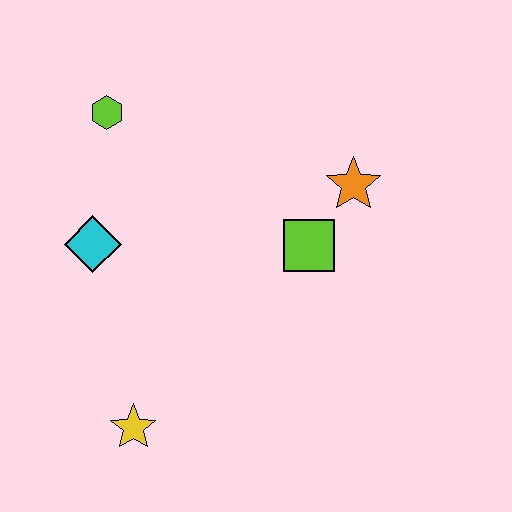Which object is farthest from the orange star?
The yellow star is farthest from the orange star.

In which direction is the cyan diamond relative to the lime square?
The cyan diamond is to the left of the lime square.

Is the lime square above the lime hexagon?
No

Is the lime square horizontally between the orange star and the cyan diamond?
Yes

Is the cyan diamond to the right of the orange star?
No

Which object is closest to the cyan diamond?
The lime hexagon is closest to the cyan diamond.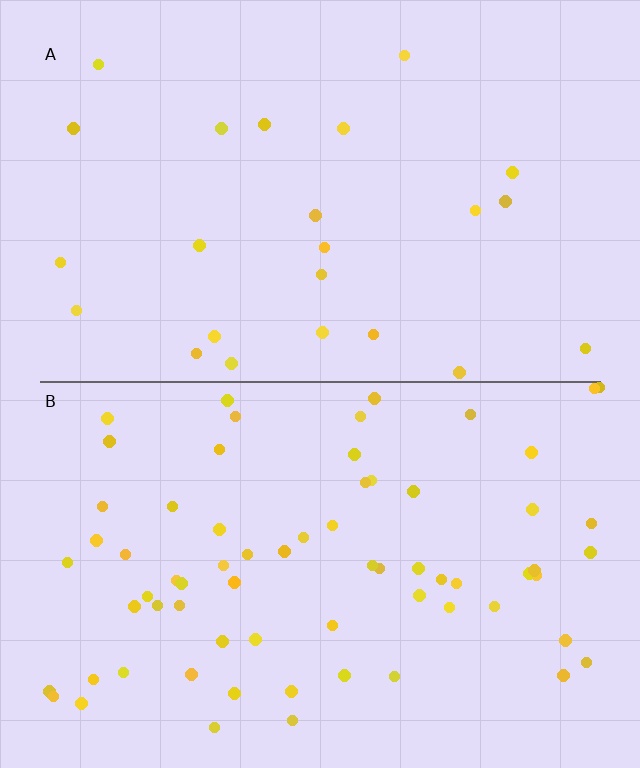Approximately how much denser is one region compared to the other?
Approximately 2.9× — region B over region A.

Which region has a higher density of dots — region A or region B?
B (the bottom).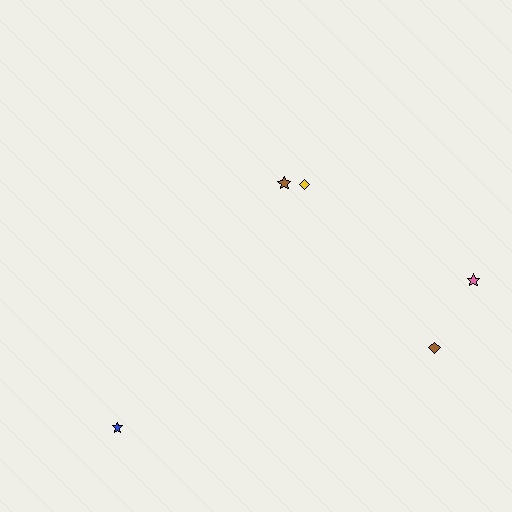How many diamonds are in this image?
There are 2 diamonds.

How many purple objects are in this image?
There are no purple objects.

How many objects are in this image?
There are 5 objects.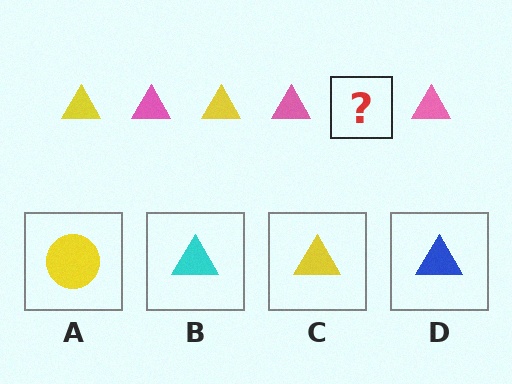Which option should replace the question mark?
Option C.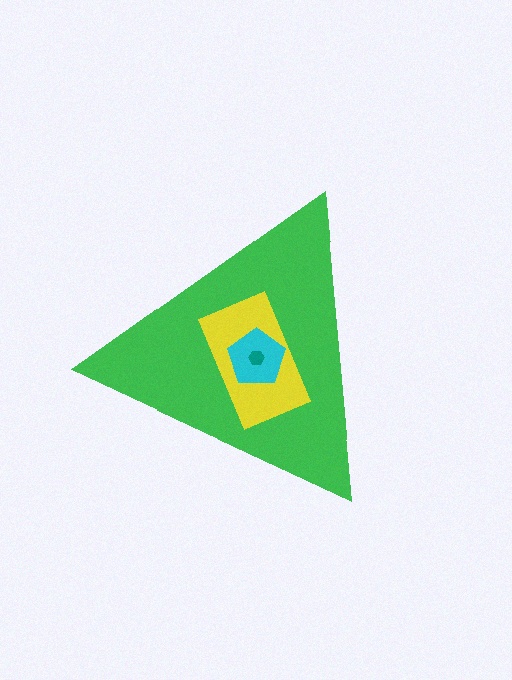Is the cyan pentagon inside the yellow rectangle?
Yes.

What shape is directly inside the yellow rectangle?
The cyan pentagon.